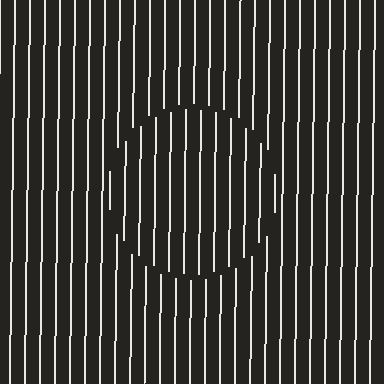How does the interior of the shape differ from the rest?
The interior of the shape contains the same grating, shifted by half a period — the contour is defined by the phase discontinuity where line-ends from the inner and outer gratings abut.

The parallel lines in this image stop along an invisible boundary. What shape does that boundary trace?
An illusory circle. The interior of the shape contains the same grating, shifted by half a period — the contour is defined by the phase discontinuity where line-ends from the inner and outer gratings abut.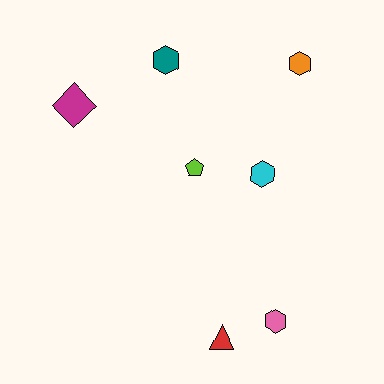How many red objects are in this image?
There is 1 red object.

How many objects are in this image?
There are 7 objects.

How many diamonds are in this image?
There is 1 diamond.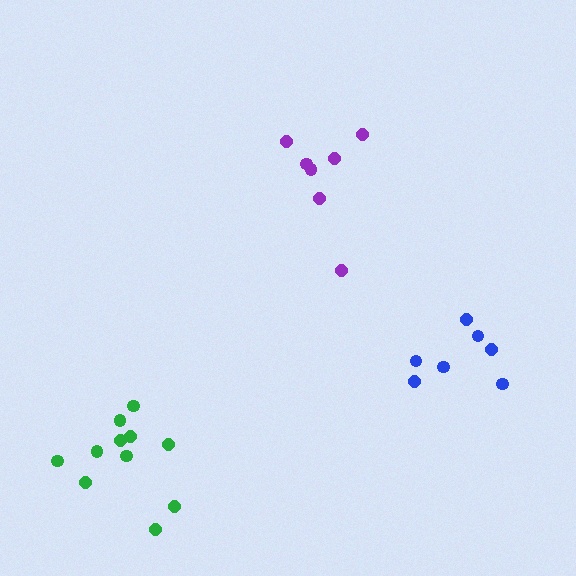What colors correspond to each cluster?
The clusters are colored: purple, blue, green.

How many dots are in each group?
Group 1: 7 dots, Group 2: 7 dots, Group 3: 11 dots (25 total).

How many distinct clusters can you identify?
There are 3 distinct clusters.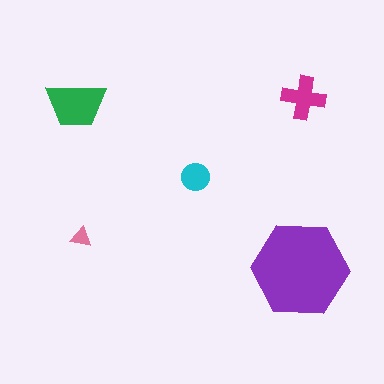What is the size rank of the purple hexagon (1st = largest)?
1st.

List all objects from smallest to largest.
The pink triangle, the cyan circle, the magenta cross, the green trapezoid, the purple hexagon.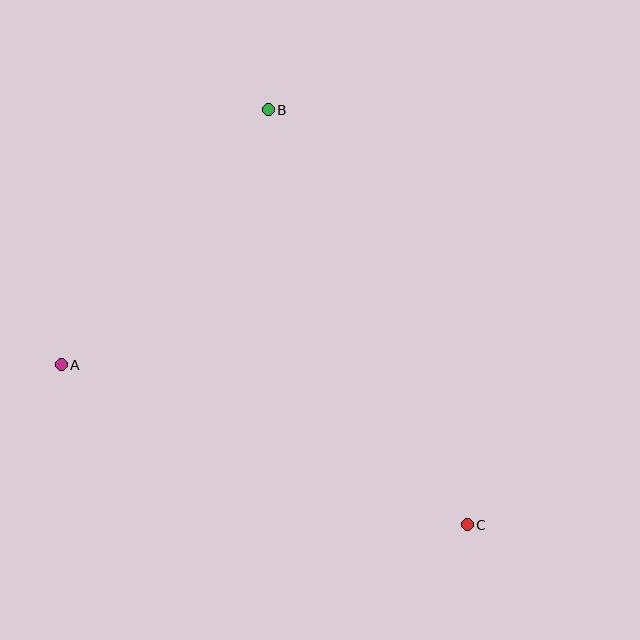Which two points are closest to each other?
Points A and B are closest to each other.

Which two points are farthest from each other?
Points B and C are farthest from each other.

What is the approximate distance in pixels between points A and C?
The distance between A and C is approximately 436 pixels.